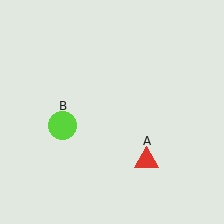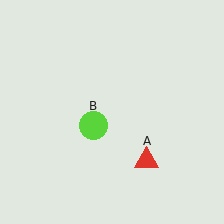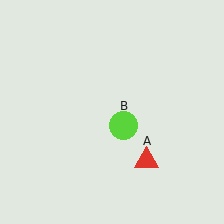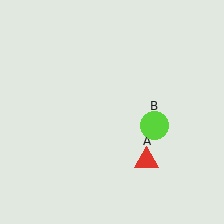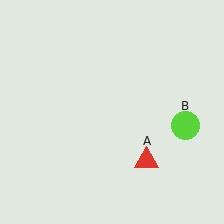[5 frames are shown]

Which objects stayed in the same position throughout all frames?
Red triangle (object A) remained stationary.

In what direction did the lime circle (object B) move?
The lime circle (object B) moved right.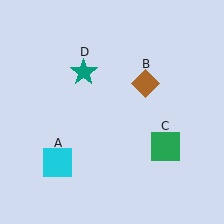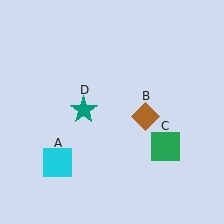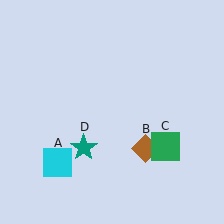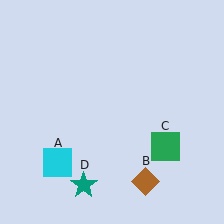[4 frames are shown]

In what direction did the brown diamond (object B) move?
The brown diamond (object B) moved down.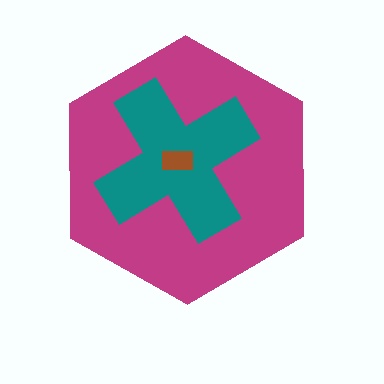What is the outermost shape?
The magenta hexagon.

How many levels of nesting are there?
3.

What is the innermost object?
The brown rectangle.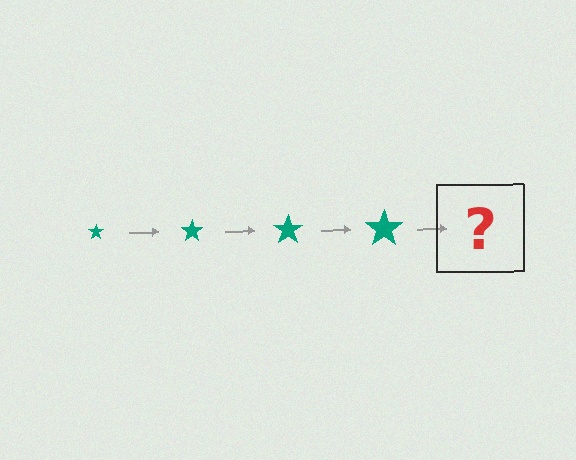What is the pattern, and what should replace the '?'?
The pattern is that the star gets progressively larger each step. The '?' should be a teal star, larger than the previous one.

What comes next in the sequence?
The next element should be a teal star, larger than the previous one.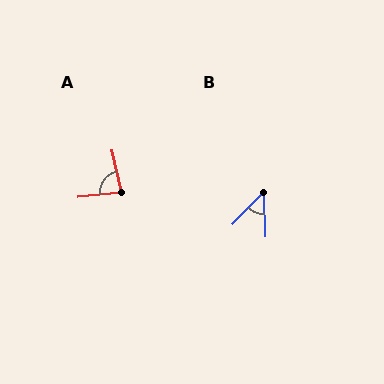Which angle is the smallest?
B, at approximately 47 degrees.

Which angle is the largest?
A, at approximately 83 degrees.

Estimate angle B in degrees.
Approximately 47 degrees.